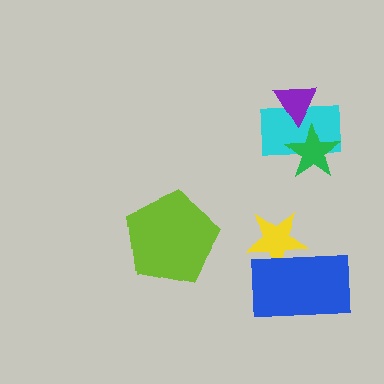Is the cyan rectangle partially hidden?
Yes, it is partially covered by another shape.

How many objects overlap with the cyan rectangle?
2 objects overlap with the cyan rectangle.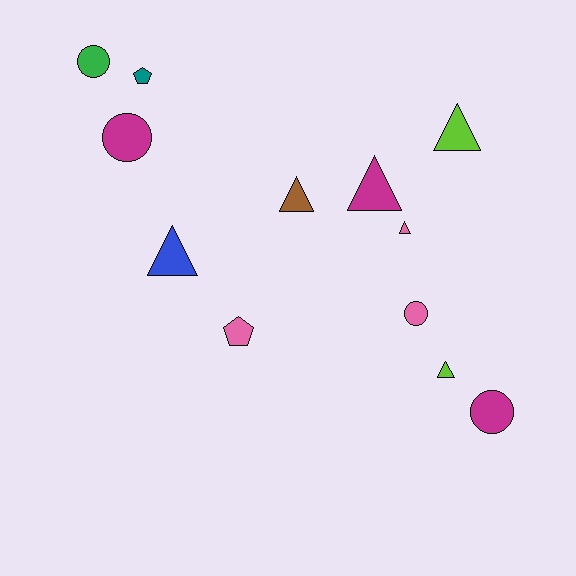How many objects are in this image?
There are 12 objects.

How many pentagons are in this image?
There are 2 pentagons.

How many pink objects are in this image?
There are 3 pink objects.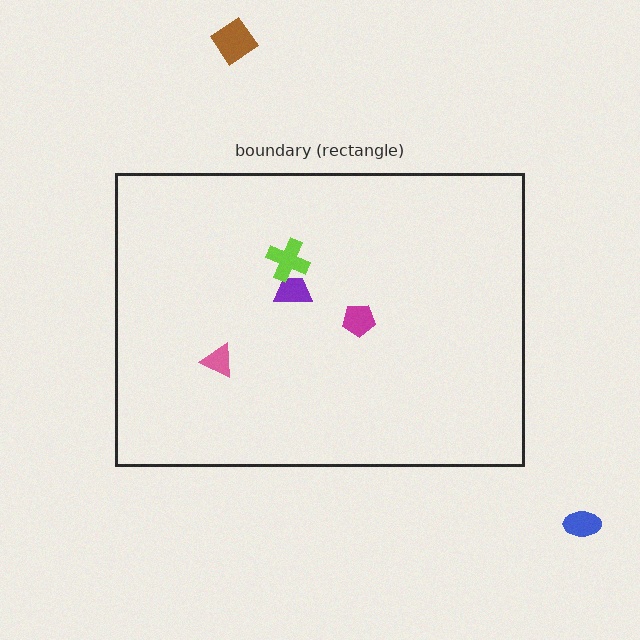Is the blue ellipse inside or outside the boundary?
Outside.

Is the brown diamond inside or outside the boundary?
Outside.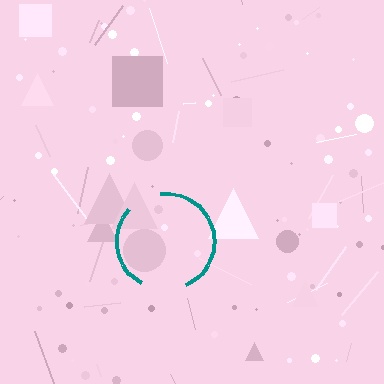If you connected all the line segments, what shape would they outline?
They would outline a circle.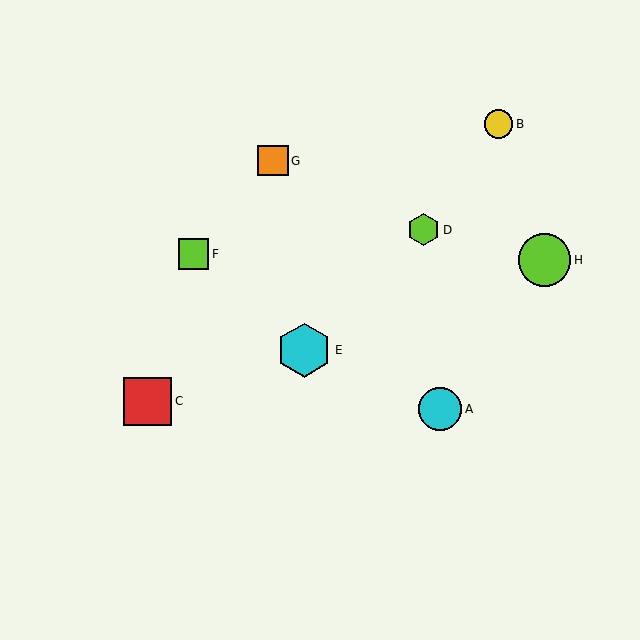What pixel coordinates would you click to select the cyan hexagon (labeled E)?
Click at (304, 350) to select the cyan hexagon E.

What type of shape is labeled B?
Shape B is a yellow circle.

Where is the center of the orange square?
The center of the orange square is at (273, 161).